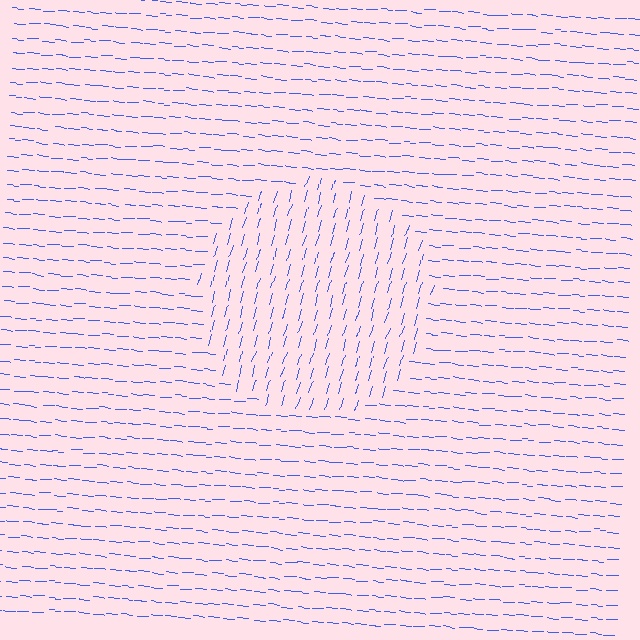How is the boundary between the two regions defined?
The boundary is defined purely by a change in line orientation (approximately 77 degrees difference). All lines are the same color and thickness.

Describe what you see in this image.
The image is filled with small blue line segments. A circle region in the image has lines oriented differently from the surrounding lines, creating a visible texture boundary.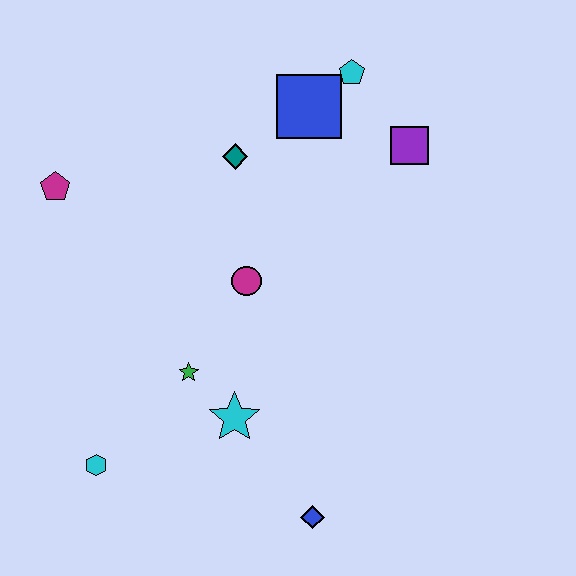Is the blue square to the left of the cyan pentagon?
Yes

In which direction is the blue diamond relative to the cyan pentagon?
The blue diamond is below the cyan pentagon.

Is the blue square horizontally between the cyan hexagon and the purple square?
Yes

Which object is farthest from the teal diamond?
The blue diamond is farthest from the teal diamond.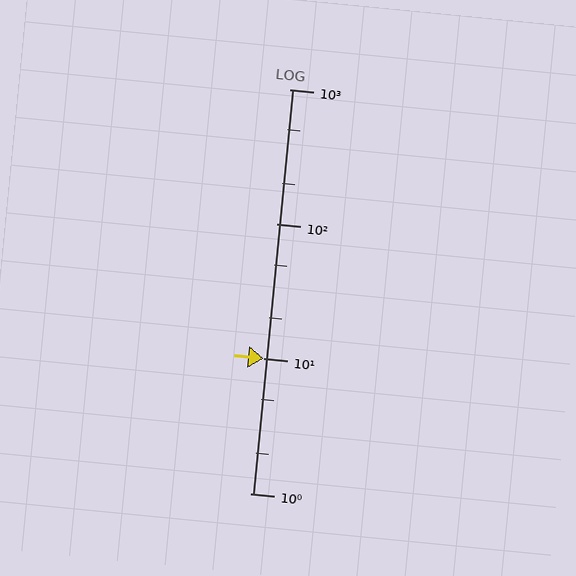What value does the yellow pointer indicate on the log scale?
The pointer indicates approximately 10.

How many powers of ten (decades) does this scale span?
The scale spans 3 decades, from 1 to 1000.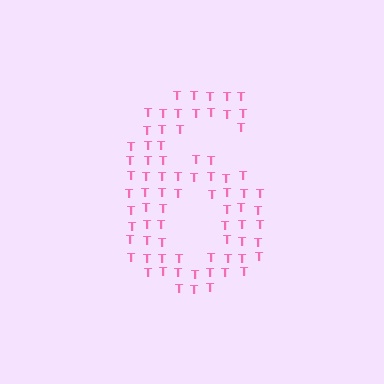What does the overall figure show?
The overall figure shows the digit 6.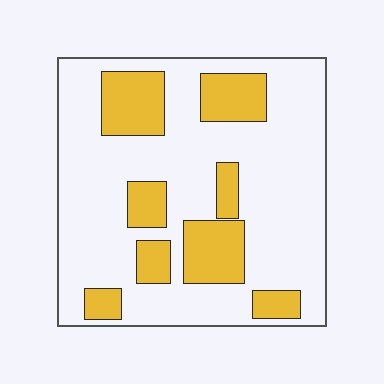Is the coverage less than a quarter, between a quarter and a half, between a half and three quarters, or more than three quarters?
Between a quarter and a half.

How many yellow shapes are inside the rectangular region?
8.